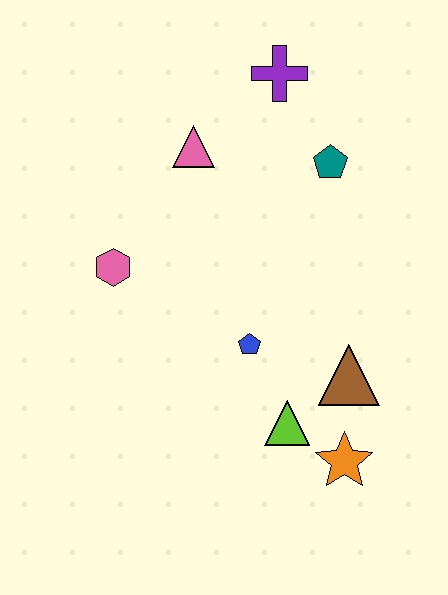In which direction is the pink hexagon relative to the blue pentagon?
The pink hexagon is to the left of the blue pentagon.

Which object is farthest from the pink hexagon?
The orange star is farthest from the pink hexagon.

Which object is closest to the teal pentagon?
The purple cross is closest to the teal pentagon.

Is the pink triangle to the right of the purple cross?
No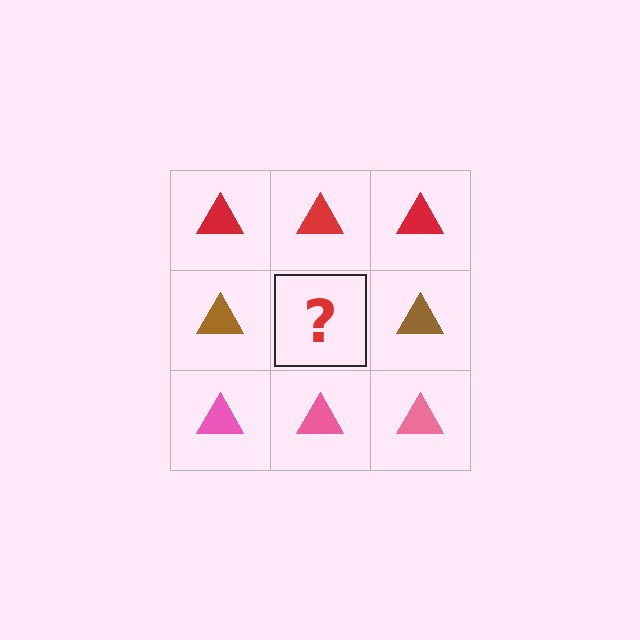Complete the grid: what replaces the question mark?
The question mark should be replaced with a brown triangle.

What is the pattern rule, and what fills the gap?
The rule is that each row has a consistent color. The gap should be filled with a brown triangle.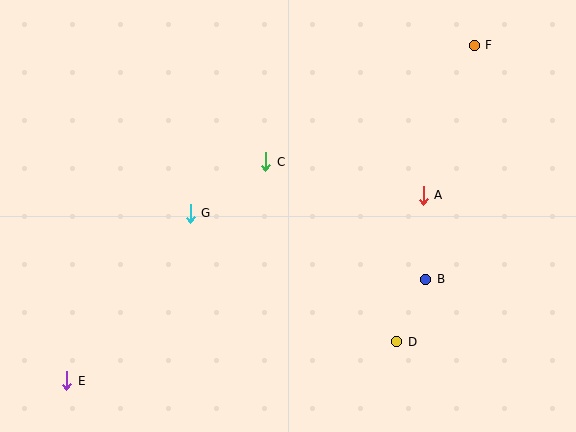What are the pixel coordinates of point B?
Point B is at (426, 279).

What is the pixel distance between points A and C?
The distance between A and C is 161 pixels.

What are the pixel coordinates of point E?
Point E is at (67, 381).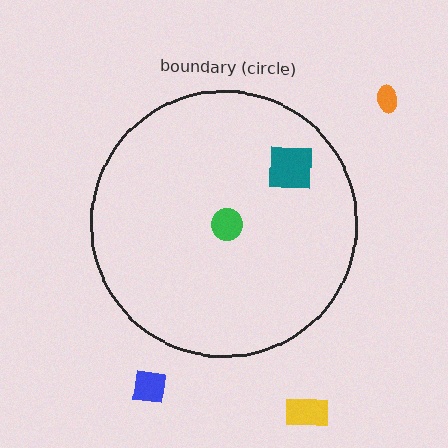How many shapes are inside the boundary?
2 inside, 3 outside.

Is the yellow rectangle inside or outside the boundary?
Outside.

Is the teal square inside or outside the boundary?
Inside.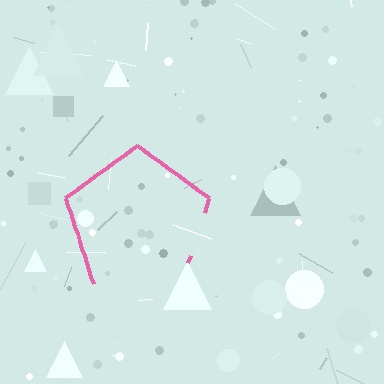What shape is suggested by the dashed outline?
The dashed outline suggests a pentagon.